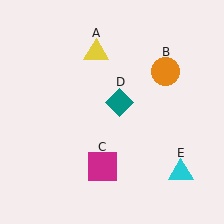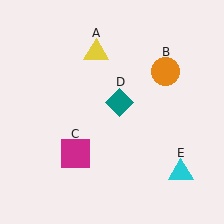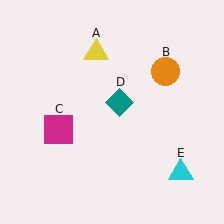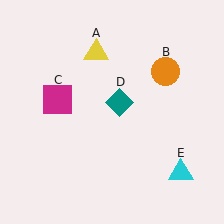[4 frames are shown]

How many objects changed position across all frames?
1 object changed position: magenta square (object C).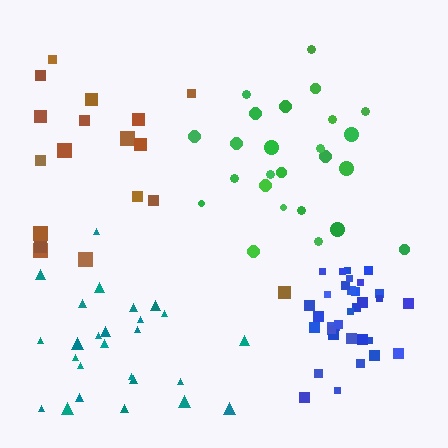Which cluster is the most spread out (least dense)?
Brown.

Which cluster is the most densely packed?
Blue.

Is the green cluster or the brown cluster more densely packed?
Green.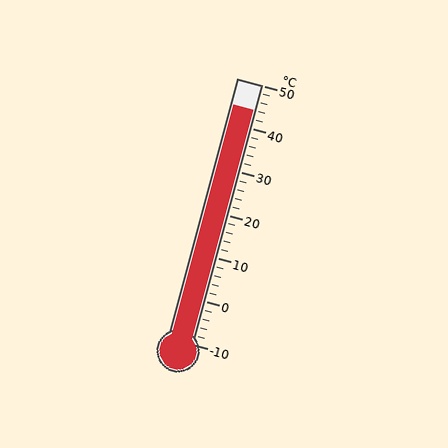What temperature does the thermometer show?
The thermometer shows approximately 44°C.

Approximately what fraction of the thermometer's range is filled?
The thermometer is filled to approximately 90% of its range.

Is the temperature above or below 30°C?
The temperature is above 30°C.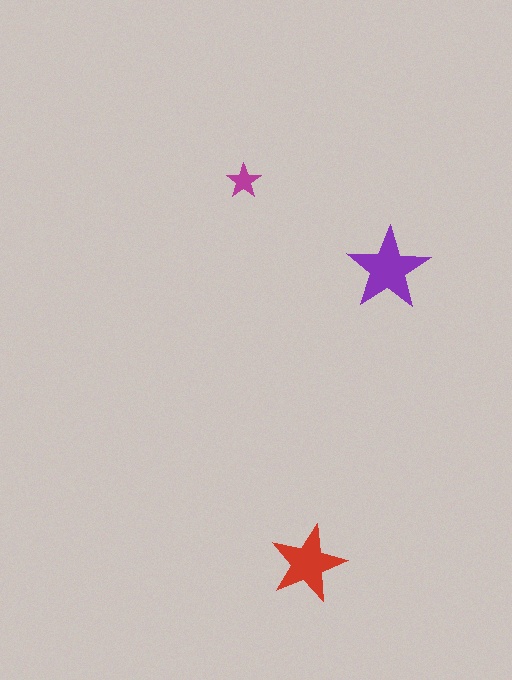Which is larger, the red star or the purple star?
The purple one.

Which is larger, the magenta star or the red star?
The red one.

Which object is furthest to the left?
The magenta star is leftmost.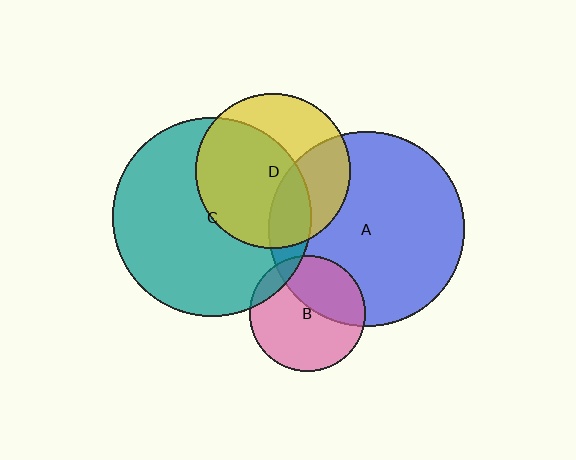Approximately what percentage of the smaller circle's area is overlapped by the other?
Approximately 35%.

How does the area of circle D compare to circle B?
Approximately 1.8 times.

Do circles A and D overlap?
Yes.